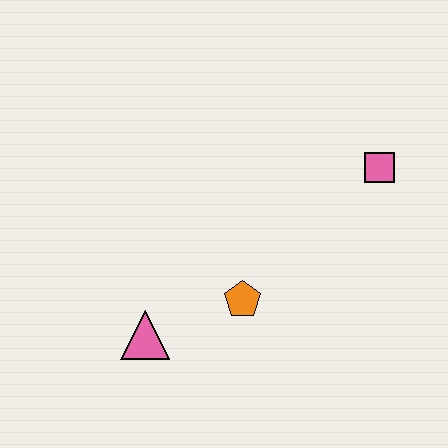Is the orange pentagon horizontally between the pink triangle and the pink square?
Yes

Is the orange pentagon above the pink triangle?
Yes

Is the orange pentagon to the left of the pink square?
Yes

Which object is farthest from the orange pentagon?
The pink square is farthest from the orange pentagon.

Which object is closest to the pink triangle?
The orange pentagon is closest to the pink triangle.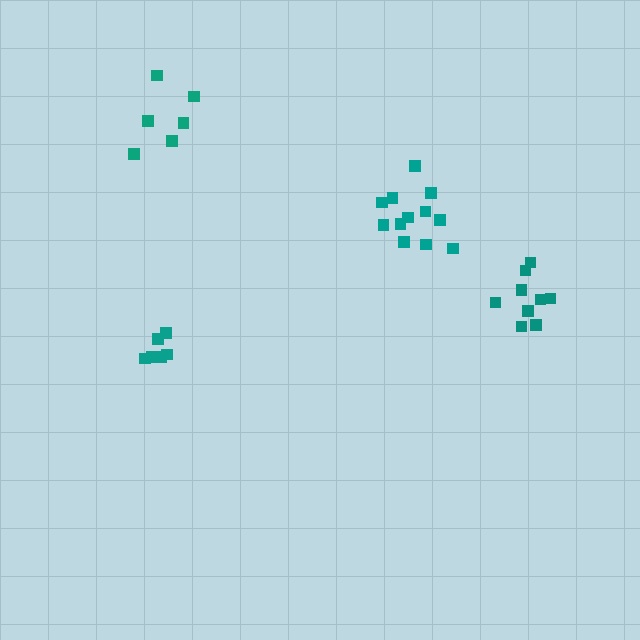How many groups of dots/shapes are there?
There are 4 groups.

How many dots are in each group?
Group 1: 9 dots, Group 2: 6 dots, Group 3: 7 dots, Group 4: 12 dots (34 total).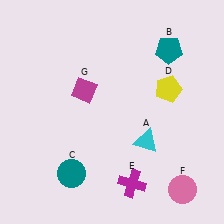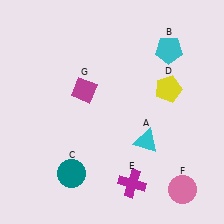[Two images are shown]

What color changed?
The pentagon (B) changed from teal in Image 1 to cyan in Image 2.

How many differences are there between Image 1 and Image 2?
There is 1 difference between the two images.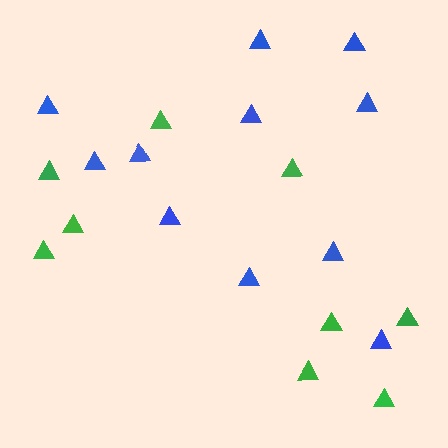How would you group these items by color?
There are 2 groups: one group of blue triangles (11) and one group of green triangles (9).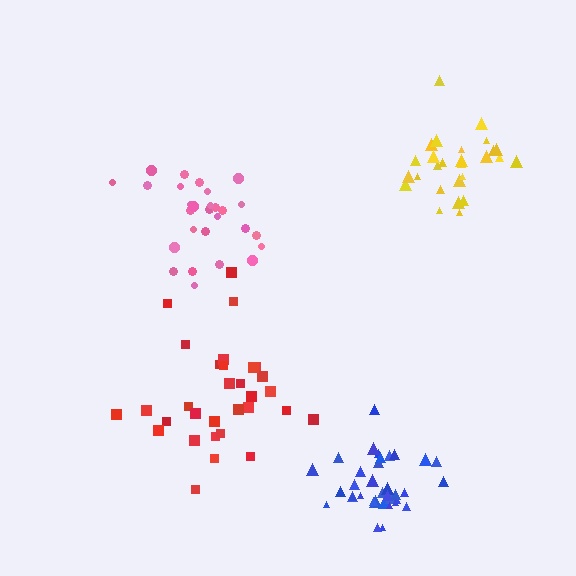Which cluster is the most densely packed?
Blue.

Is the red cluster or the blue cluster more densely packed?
Blue.